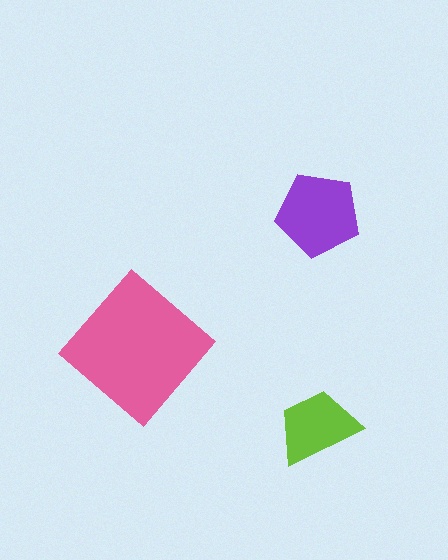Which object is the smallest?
The lime trapezoid.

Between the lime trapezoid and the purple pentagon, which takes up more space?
The purple pentagon.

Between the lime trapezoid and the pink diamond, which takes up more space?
The pink diamond.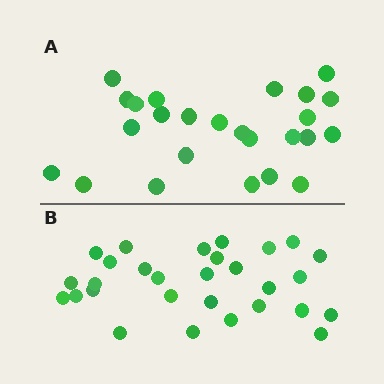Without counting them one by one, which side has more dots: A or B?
Region B (the bottom region) has more dots.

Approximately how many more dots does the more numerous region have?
Region B has about 4 more dots than region A.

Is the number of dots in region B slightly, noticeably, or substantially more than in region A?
Region B has only slightly more — the two regions are fairly close. The ratio is roughly 1.2 to 1.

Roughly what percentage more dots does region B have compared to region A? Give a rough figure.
About 15% more.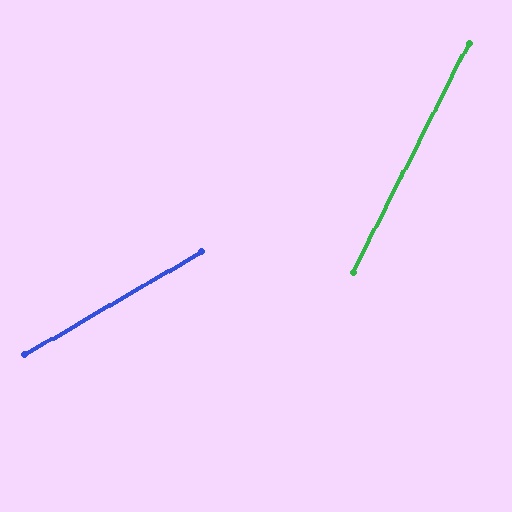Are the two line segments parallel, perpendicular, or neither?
Neither parallel nor perpendicular — they differ by about 33°.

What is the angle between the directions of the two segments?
Approximately 33 degrees.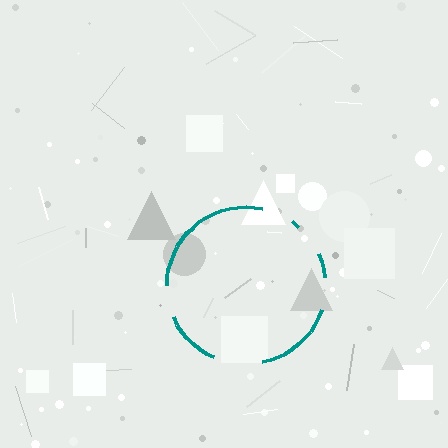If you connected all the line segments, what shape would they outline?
They would outline a circle.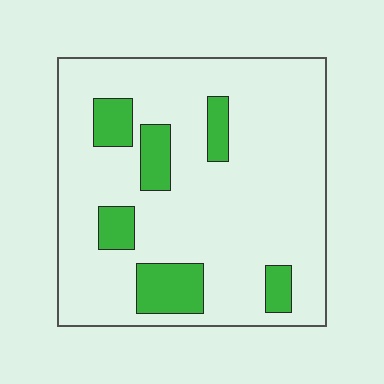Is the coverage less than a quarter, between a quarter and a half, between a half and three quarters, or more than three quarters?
Less than a quarter.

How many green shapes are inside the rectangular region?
6.